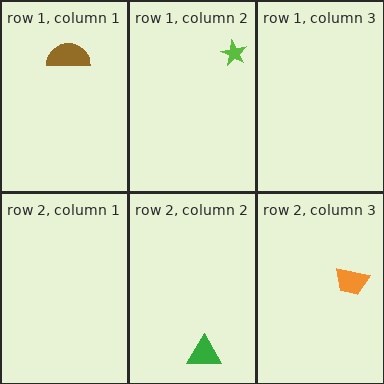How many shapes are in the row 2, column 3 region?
1.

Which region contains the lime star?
The row 1, column 2 region.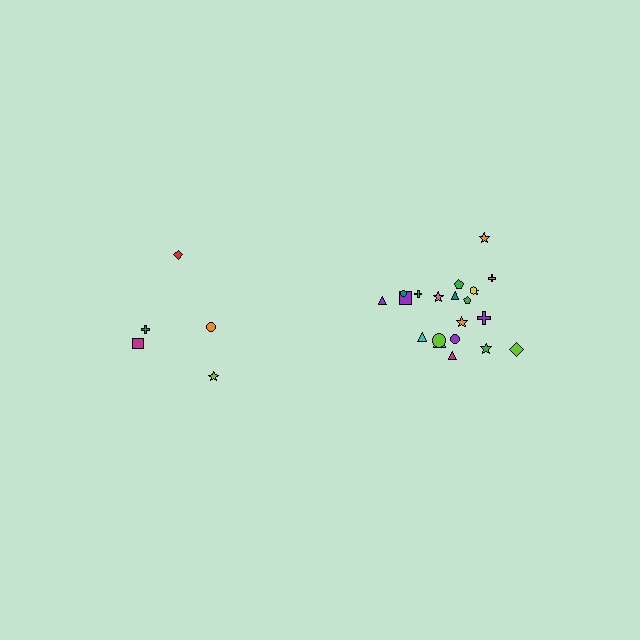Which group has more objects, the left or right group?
The right group.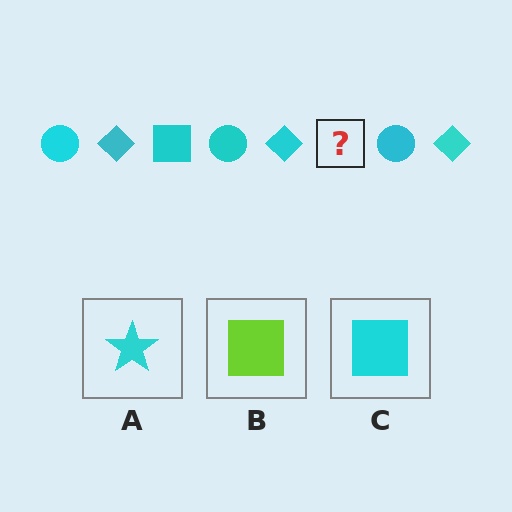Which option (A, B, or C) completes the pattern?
C.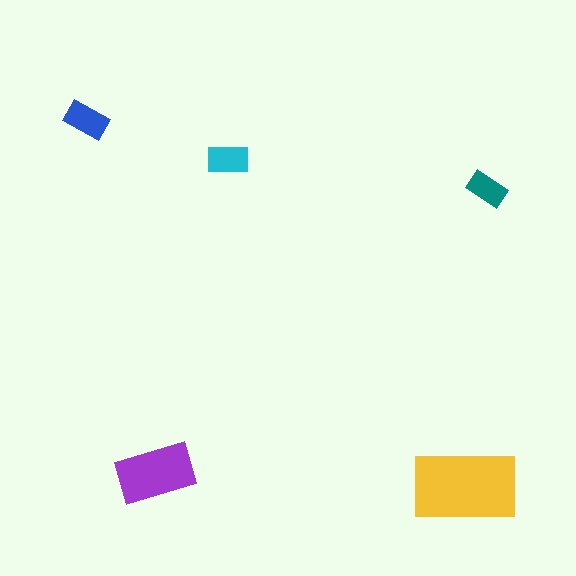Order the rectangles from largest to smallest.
the yellow one, the purple one, the blue one, the cyan one, the teal one.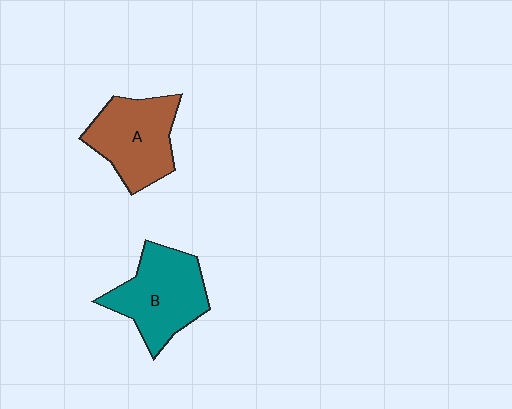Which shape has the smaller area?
Shape A (brown).